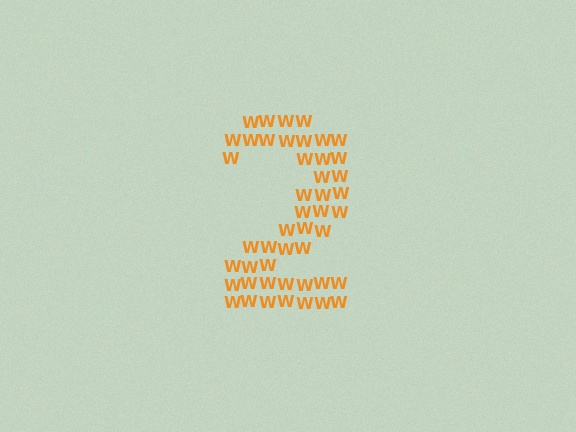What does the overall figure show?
The overall figure shows the digit 2.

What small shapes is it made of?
It is made of small letter W's.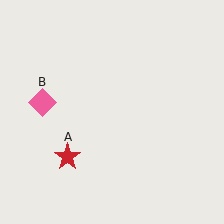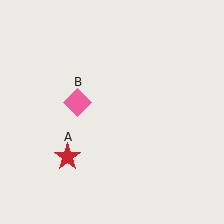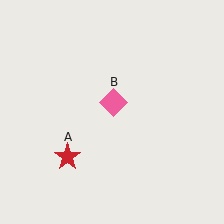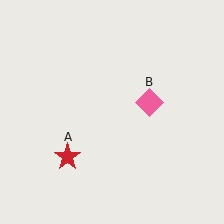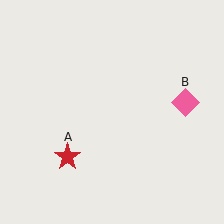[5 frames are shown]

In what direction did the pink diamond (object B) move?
The pink diamond (object B) moved right.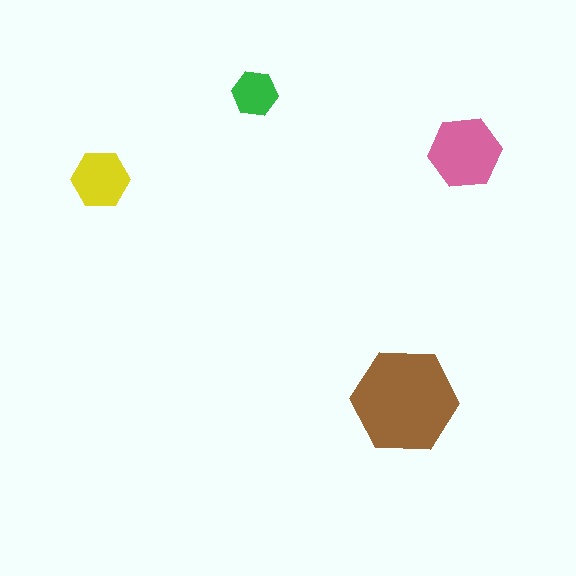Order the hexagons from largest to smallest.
the brown one, the pink one, the yellow one, the green one.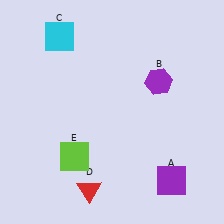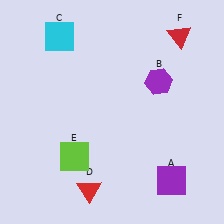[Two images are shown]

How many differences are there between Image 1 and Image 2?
There is 1 difference between the two images.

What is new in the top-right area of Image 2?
A red triangle (F) was added in the top-right area of Image 2.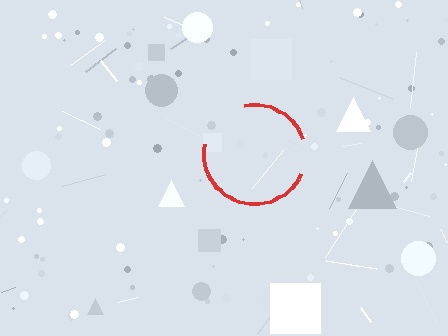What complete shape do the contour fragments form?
The contour fragments form a circle.